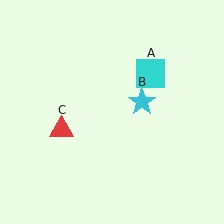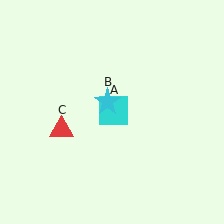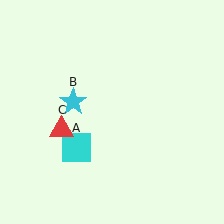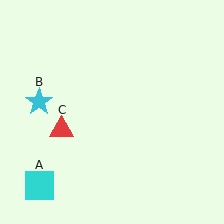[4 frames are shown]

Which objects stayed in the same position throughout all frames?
Red triangle (object C) remained stationary.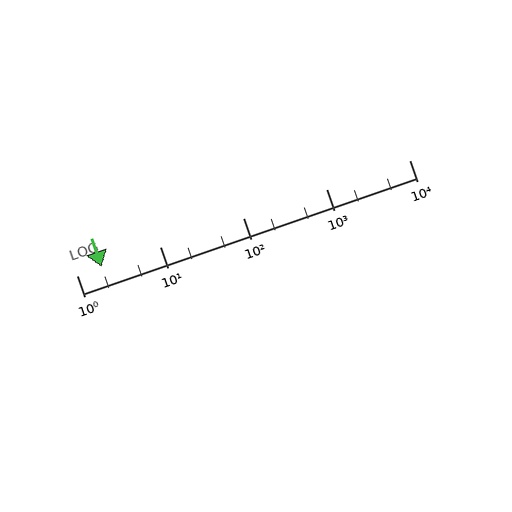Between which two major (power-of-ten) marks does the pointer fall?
The pointer is between 1 and 10.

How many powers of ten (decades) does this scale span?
The scale spans 4 decades, from 1 to 10000.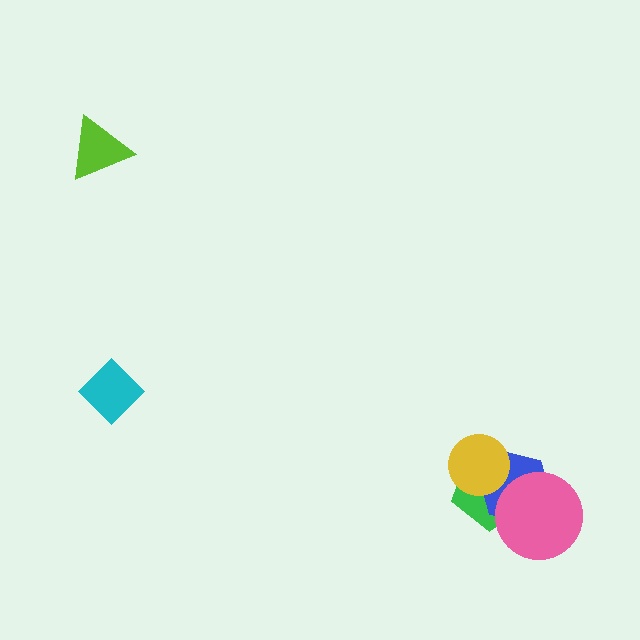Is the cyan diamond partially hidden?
No, no other shape covers it.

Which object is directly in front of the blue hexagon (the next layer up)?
The yellow circle is directly in front of the blue hexagon.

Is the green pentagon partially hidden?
Yes, it is partially covered by another shape.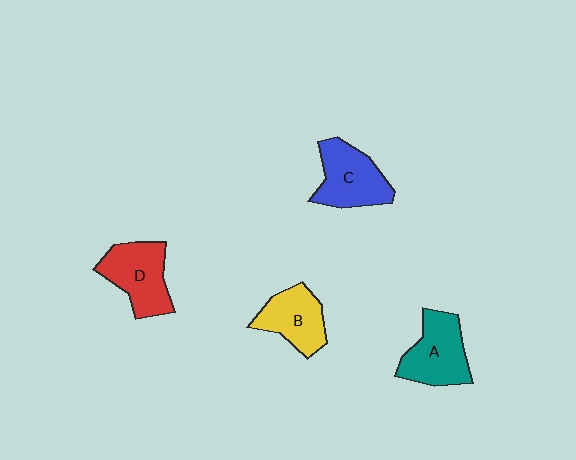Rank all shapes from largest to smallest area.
From largest to smallest: D (red), A (teal), C (blue), B (yellow).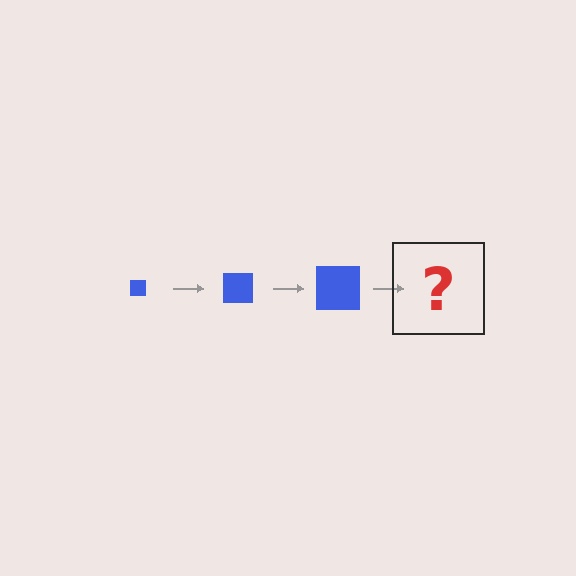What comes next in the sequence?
The next element should be a blue square, larger than the previous one.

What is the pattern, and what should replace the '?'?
The pattern is that the square gets progressively larger each step. The '?' should be a blue square, larger than the previous one.